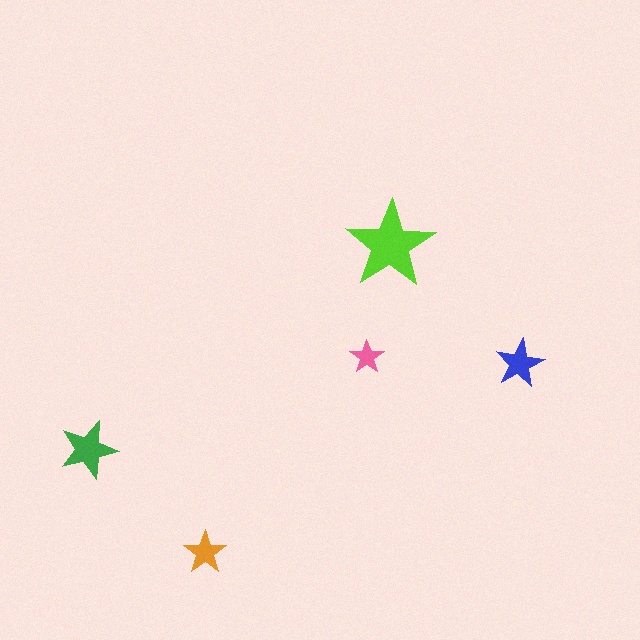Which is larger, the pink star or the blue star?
The blue one.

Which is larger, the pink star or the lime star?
The lime one.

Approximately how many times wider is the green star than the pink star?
About 1.5 times wider.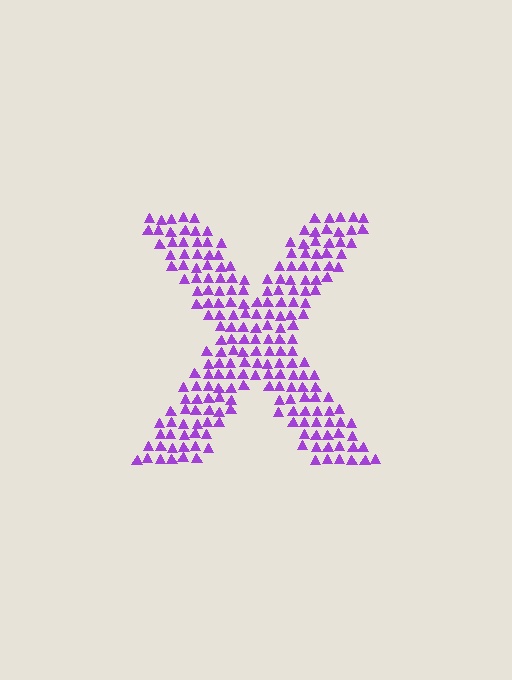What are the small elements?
The small elements are triangles.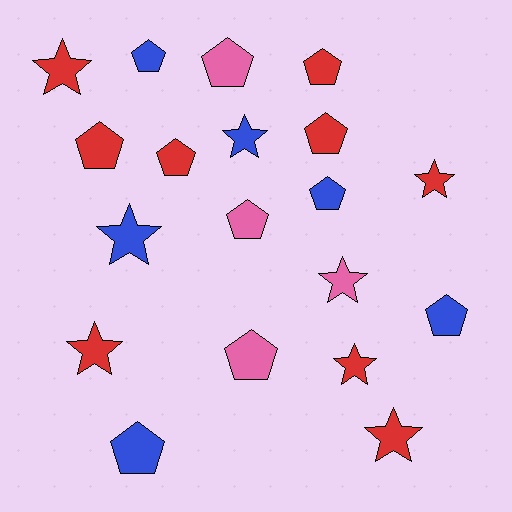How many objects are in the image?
There are 19 objects.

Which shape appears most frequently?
Pentagon, with 11 objects.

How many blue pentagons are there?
There are 4 blue pentagons.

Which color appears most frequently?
Red, with 9 objects.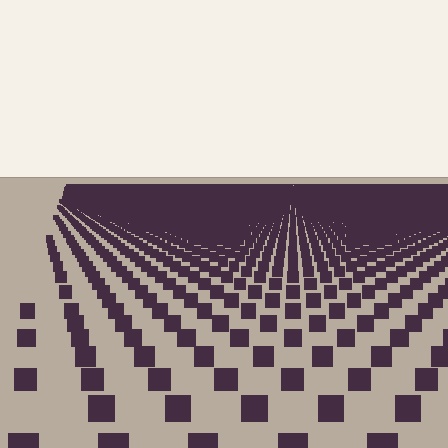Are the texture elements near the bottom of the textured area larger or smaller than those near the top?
Larger. Near the bottom, elements are closer to the viewer and appear at a bigger on-screen size.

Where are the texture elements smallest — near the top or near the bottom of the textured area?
Near the top.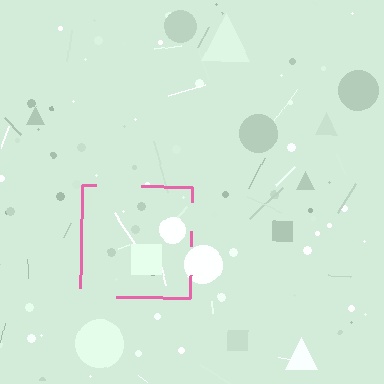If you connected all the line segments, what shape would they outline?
They would outline a square.